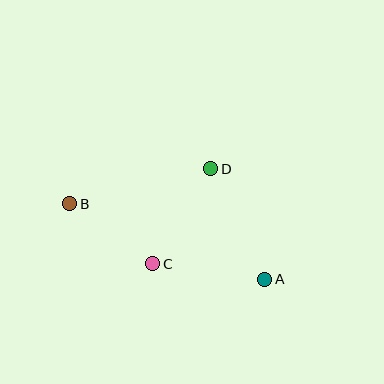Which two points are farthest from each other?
Points A and B are farthest from each other.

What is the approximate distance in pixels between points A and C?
The distance between A and C is approximately 113 pixels.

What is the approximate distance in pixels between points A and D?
The distance between A and D is approximately 123 pixels.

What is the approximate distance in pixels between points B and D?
The distance between B and D is approximately 146 pixels.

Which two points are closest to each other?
Points B and C are closest to each other.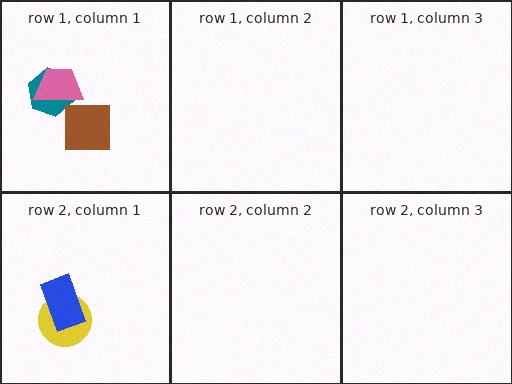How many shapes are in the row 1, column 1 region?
3.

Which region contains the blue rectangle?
The row 2, column 1 region.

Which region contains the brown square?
The row 1, column 1 region.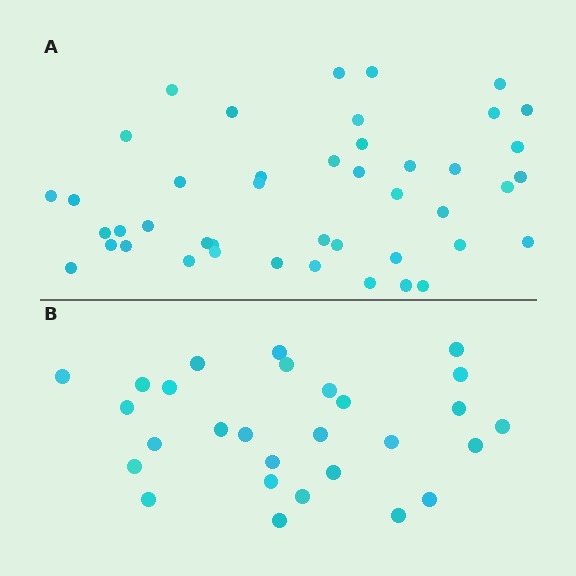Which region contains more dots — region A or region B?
Region A (the top region) has more dots.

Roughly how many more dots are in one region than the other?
Region A has approximately 15 more dots than region B.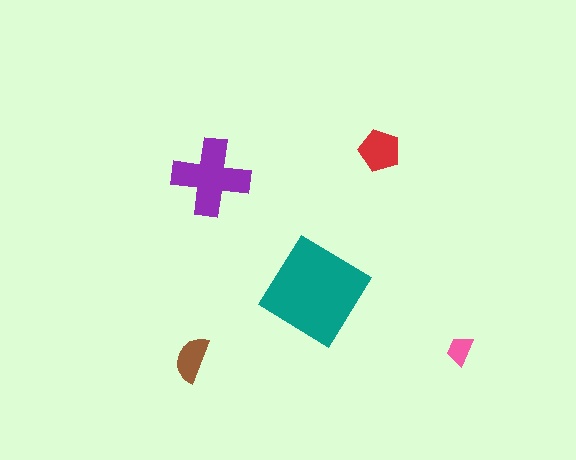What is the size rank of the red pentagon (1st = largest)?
3rd.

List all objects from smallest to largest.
The pink trapezoid, the brown semicircle, the red pentagon, the purple cross, the teal diamond.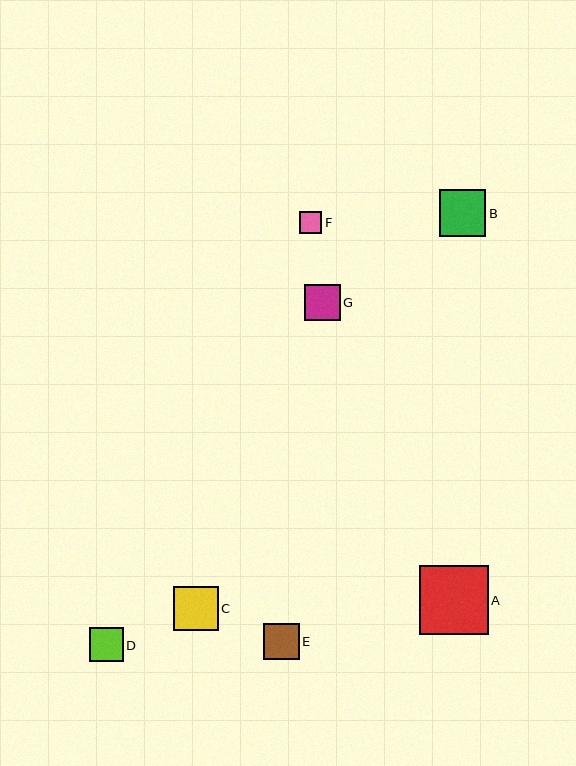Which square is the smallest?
Square F is the smallest with a size of approximately 22 pixels.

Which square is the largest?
Square A is the largest with a size of approximately 68 pixels.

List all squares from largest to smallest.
From largest to smallest: A, B, C, G, E, D, F.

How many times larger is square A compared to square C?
Square A is approximately 1.5 times the size of square C.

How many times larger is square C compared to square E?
Square C is approximately 1.2 times the size of square E.